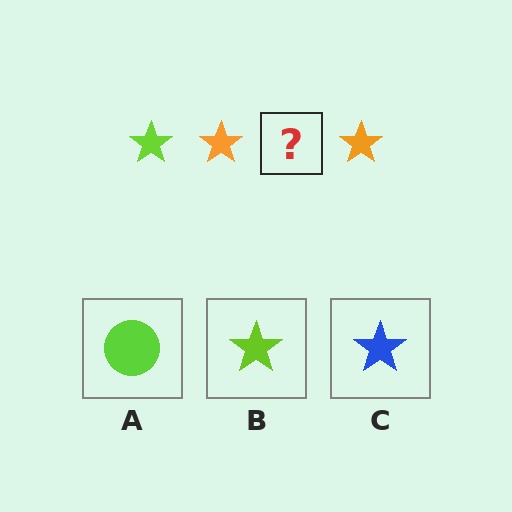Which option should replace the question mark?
Option B.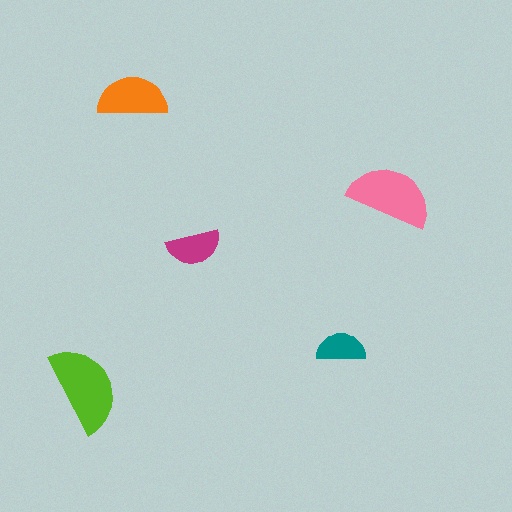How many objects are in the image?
There are 5 objects in the image.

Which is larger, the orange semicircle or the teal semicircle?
The orange one.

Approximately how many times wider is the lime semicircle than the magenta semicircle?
About 1.5 times wider.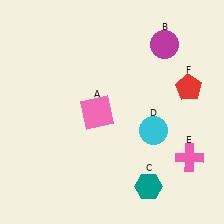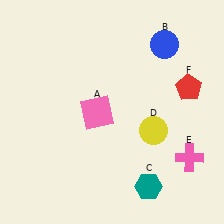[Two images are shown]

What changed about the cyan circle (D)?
In Image 1, D is cyan. In Image 2, it changed to yellow.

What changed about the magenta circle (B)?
In Image 1, B is magenta. In Image 2, it changed to blue.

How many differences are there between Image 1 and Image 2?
There are 2 differences between the two images.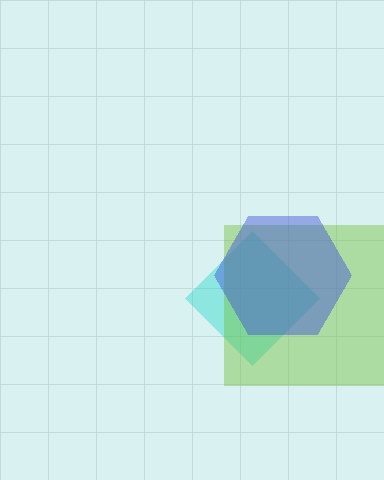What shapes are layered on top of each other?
The layered shapes are: a cyan diamond, a lime square, a blue hexagon.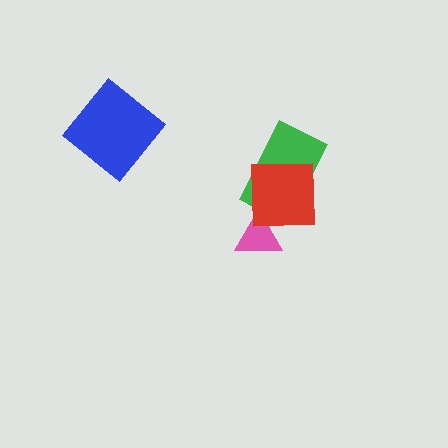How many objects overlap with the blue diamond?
0 objects overlap with the blue diamond.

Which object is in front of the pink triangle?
The red square is in front of the pink triangle.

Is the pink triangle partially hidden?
Yes, it is partially covered by another shape.